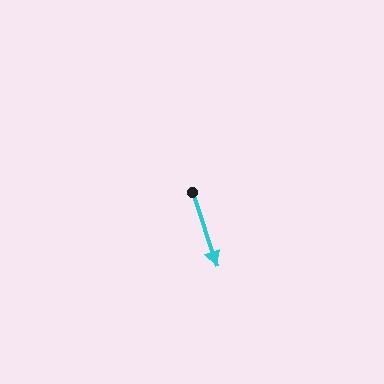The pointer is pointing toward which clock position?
Roughly 5 o'clock.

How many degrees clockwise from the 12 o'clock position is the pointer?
Approximately 162 degrees.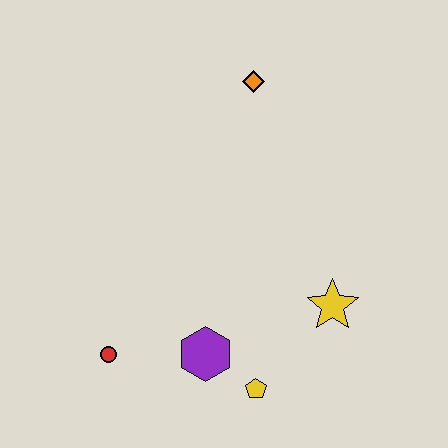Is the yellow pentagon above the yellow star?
No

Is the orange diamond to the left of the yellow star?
Yes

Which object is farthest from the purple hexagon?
The orange diamond is farthest from the purple hexagon.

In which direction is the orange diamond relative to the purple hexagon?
The orange diamond is above the purple hexagon.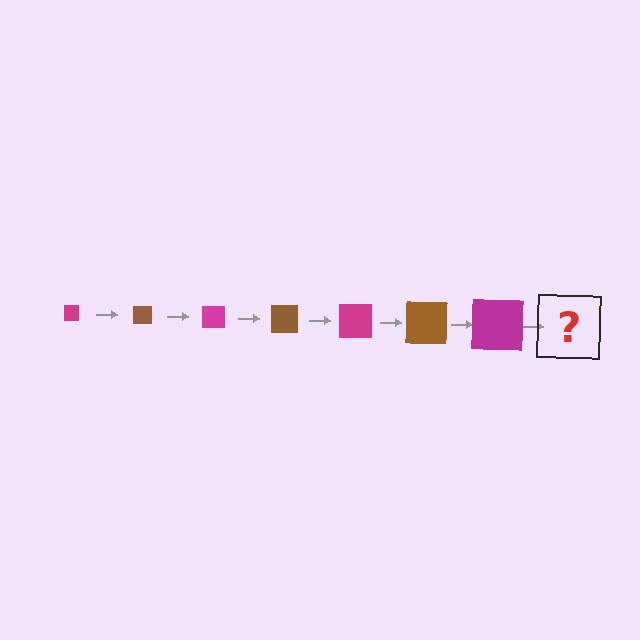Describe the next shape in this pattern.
It should be a brown square, larger than the previous one.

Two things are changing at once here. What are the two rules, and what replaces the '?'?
The two rules are that the square grows larger each step and the color cycles through magenta and brown. The '?' should be a brown square, larger than the previous one.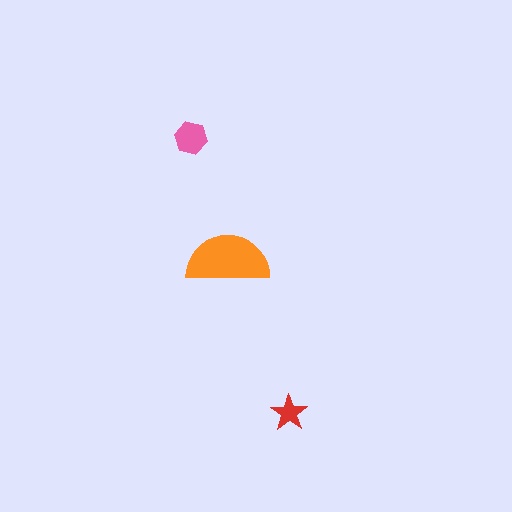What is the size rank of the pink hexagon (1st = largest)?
2nd.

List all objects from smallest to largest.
The red star, the pink hexagon, the orange semicircle.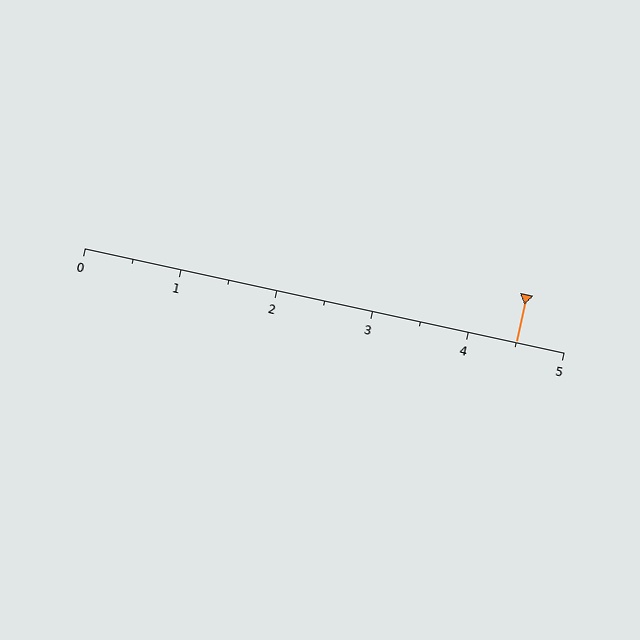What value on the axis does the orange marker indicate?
The marker indicates approximately 4.5.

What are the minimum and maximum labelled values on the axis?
The axis runs from 0 to 5.